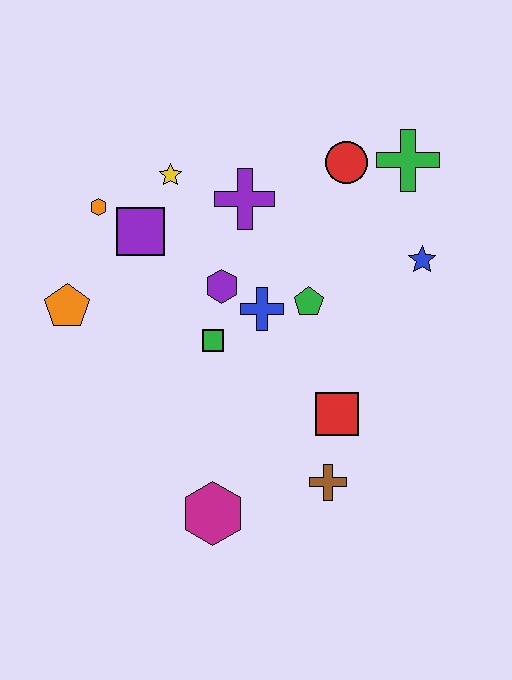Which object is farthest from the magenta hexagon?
The green cross is farthest from the magenta hexagon.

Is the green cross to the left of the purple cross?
No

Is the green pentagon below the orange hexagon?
Yes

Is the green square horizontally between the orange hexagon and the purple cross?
Yes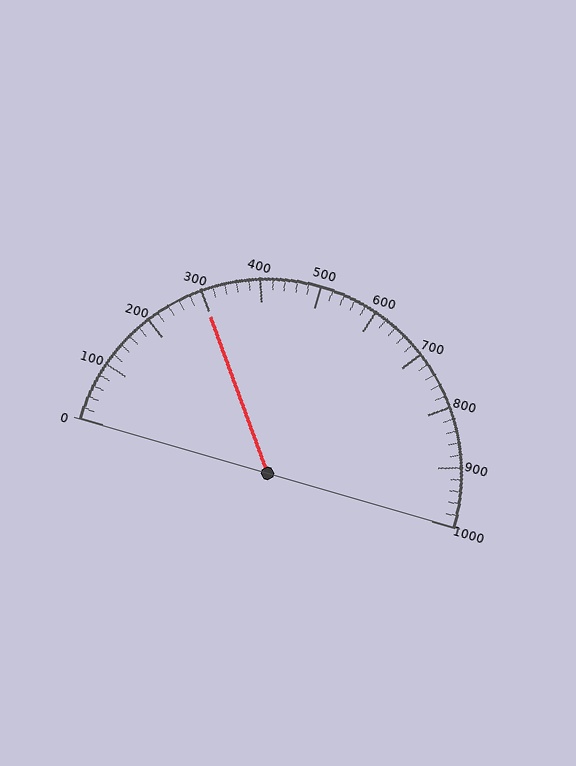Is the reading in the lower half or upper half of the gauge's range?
The reading is in the lower half of the range (0 to 1000).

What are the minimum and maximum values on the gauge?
The gauge ranges from 0 to 1000.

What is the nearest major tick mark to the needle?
The nearest major tick mark is 300.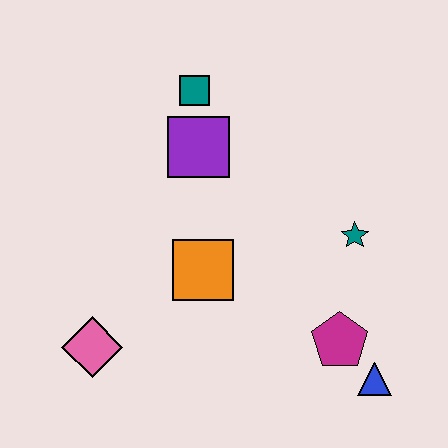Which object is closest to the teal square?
The purple square is closest to the teal square.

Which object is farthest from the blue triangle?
The teal square is farthest from the blue triangle.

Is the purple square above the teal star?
Yes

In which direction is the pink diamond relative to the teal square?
The pink diamond is below the teal square.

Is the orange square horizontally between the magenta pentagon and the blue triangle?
No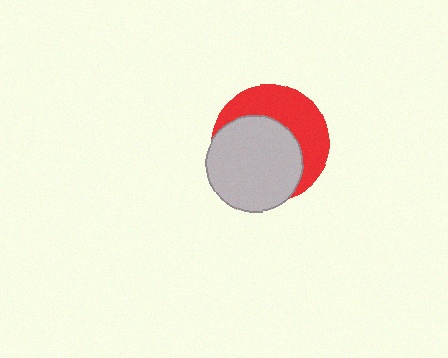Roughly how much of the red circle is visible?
A small part of it is visible (roughly 43%).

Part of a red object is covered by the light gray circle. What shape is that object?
It is a circle.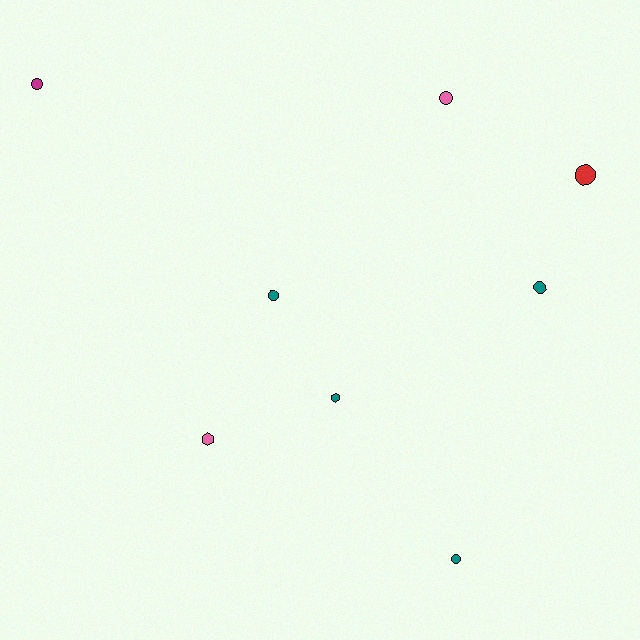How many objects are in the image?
There are 8 objects.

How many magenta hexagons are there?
There are no magenta hexagons.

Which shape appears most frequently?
Circle, with 6 objects.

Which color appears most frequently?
Teal, with 4 objects.